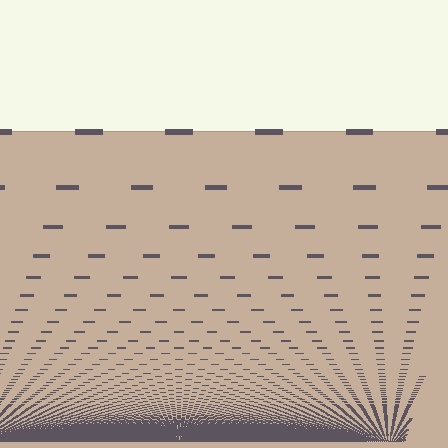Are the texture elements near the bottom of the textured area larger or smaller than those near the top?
Smaller. The gradient is inverted — elements near the bottom are smaller and denser.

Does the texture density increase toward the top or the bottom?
Density increases toward the bottom.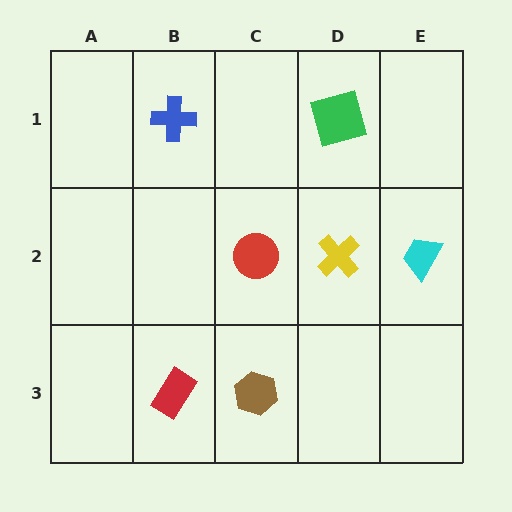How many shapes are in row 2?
3 shapes.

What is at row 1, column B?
A blue cross.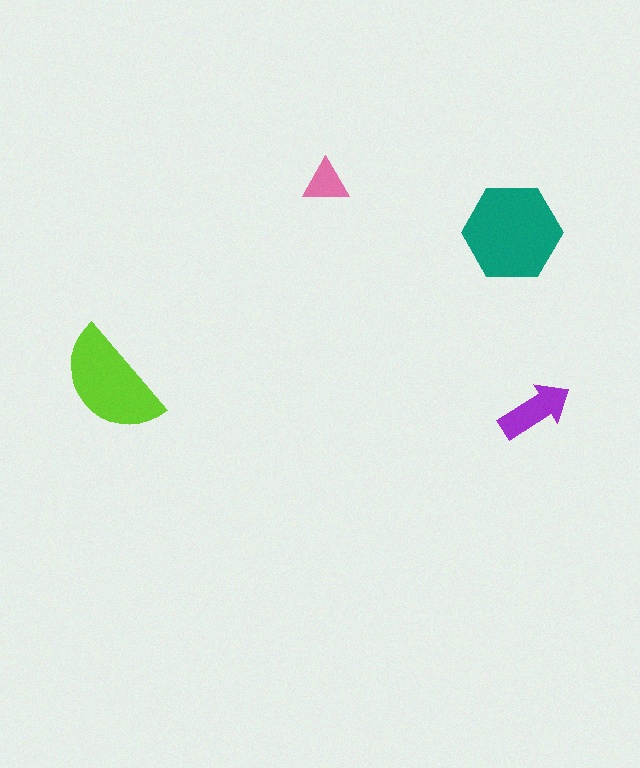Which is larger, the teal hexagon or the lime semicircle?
The teal hexagon.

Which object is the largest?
The teal hexagon.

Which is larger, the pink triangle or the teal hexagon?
The teal hexagon.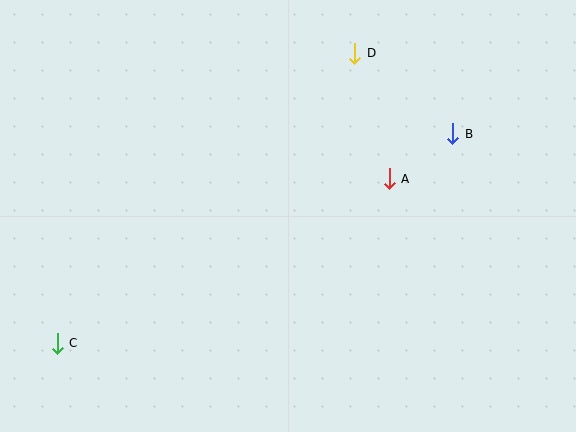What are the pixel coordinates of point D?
Point D is at (355, 53).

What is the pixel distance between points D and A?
The distance between D and A is 130 pixels.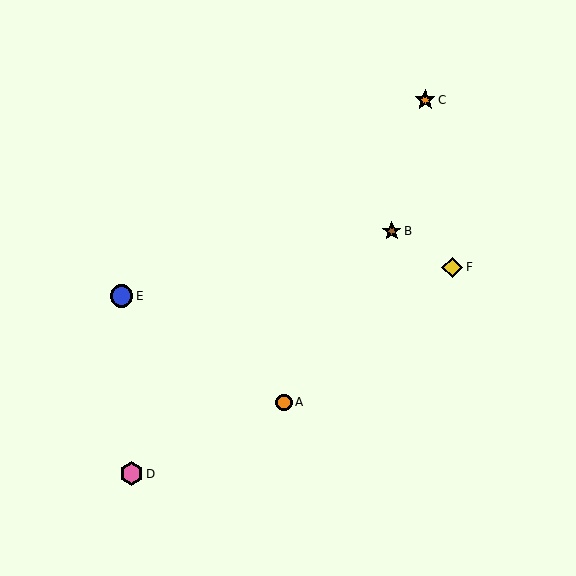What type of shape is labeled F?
Shape F is a yellow diamond.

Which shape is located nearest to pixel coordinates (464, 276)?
The yellow diamond (labeled F) at (452, 267) is nearest to that location.